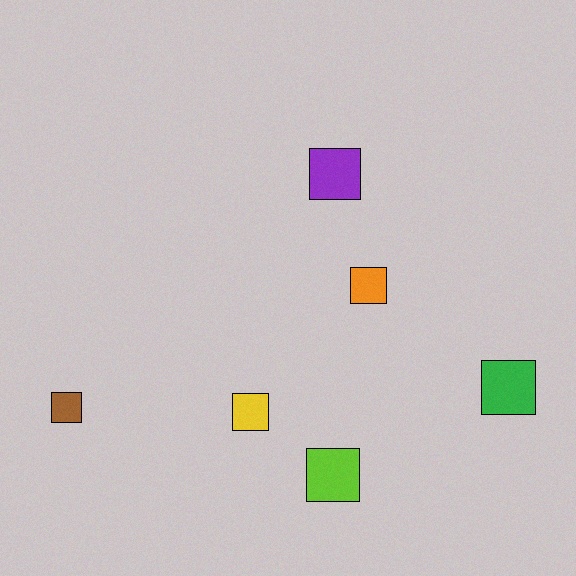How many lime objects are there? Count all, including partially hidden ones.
There is 1 lime object.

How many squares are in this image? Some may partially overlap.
There are 6 squares.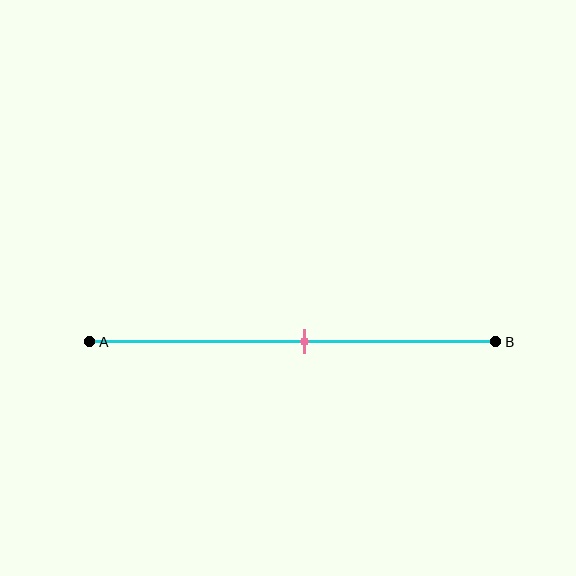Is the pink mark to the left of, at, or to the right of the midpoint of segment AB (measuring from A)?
The pink mark is approximately at the midpoint of segment AB.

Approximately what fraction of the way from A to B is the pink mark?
The pink mark is approximately 55% of the way from A to B.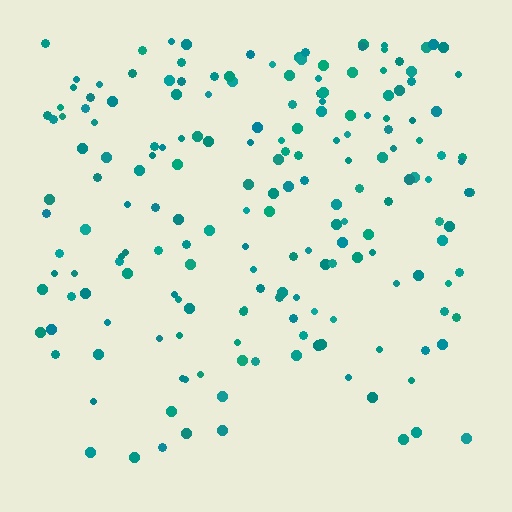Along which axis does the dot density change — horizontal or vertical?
Vertical.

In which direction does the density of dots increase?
From bottom to top, with the top side densest.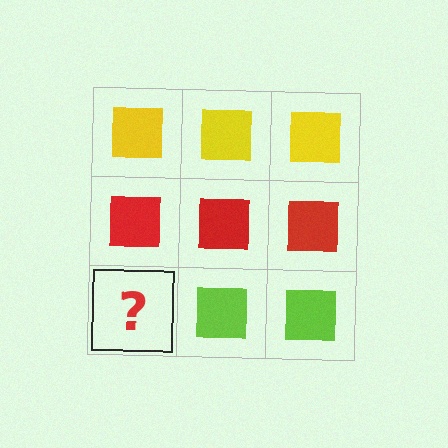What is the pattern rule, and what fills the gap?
The rule is that each row has a consistent color. The gap should be filled with a lime square.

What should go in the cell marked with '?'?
The missing cell should contain a lime square.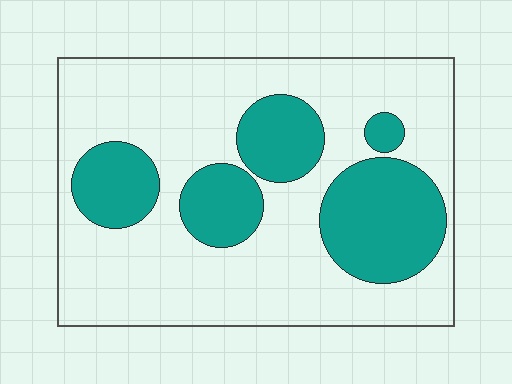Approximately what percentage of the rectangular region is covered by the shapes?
Approximately 30%.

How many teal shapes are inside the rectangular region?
5.